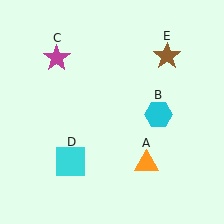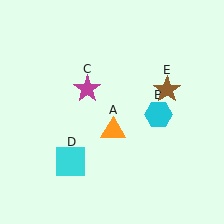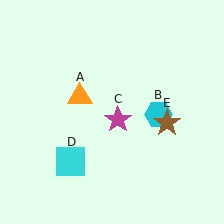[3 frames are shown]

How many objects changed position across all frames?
3 objects changed position: orange triangle (object A), magenta star (object C), brown star (object E).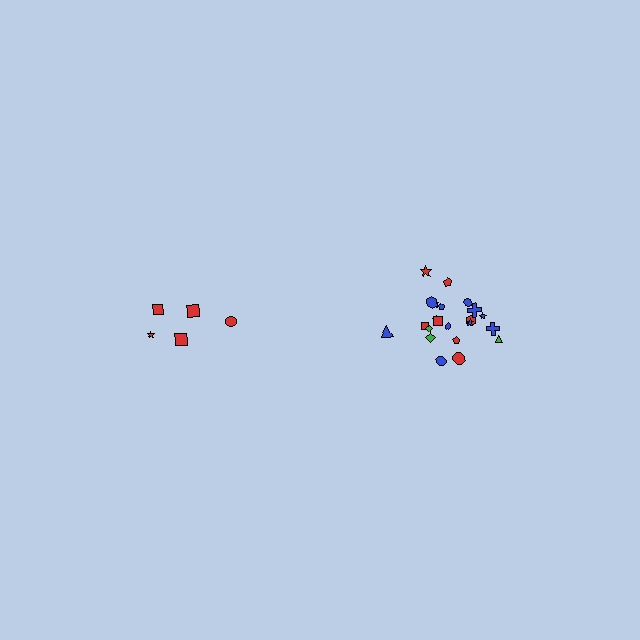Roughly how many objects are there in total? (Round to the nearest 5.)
Roughly 25 objects in total.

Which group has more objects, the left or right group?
The right group.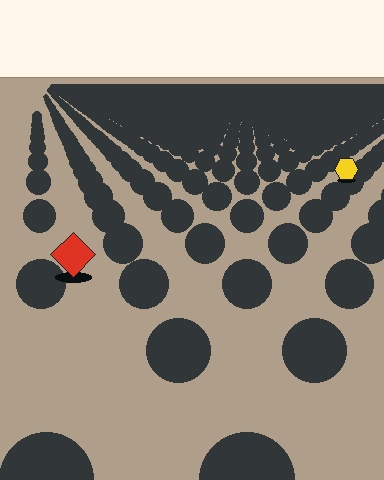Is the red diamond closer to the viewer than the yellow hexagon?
Yes. The red diamond is closer — you can tell from the texture gradient: the ground texture is coarser near it.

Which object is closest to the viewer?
The red diamond is closest. The texture marks near it are larger and more spread out.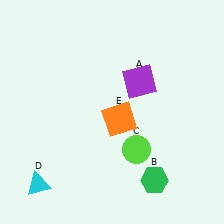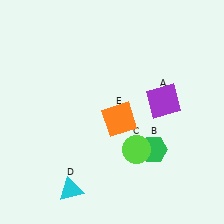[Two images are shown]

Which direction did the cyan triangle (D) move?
The cyan triangle (D) moved right.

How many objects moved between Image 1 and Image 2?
3 objects moved between the two images.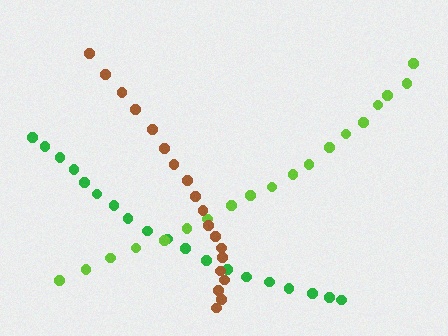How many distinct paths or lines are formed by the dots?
There are 3 distinct paths.